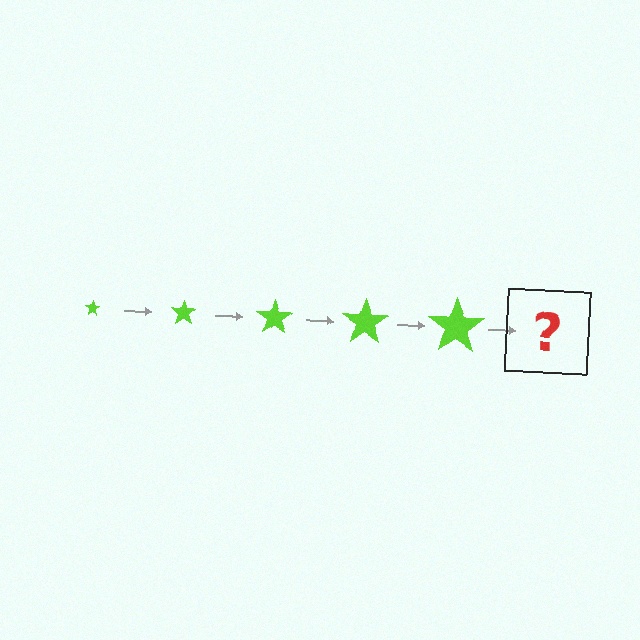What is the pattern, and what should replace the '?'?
The pattern is that the star gets progressively larger each step. The '?' should be a lime star, larger than the previous one.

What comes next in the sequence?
The next element should be a lime star, larger than the previous one.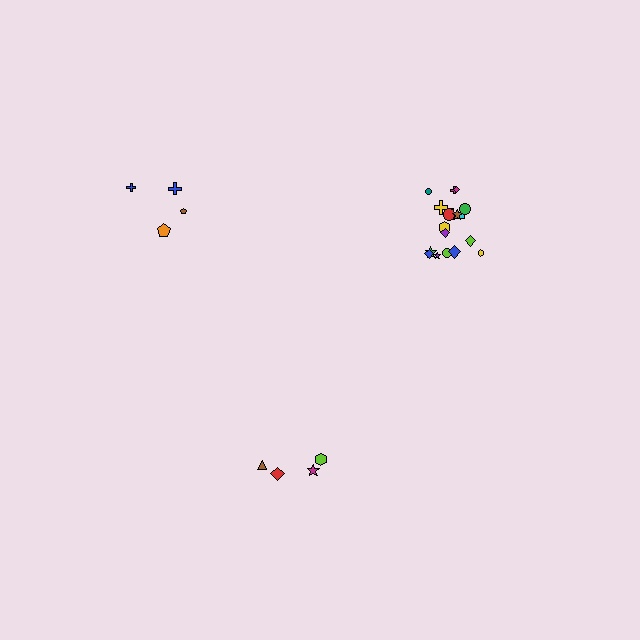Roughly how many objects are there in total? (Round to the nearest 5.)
Roughly 25 objects in total.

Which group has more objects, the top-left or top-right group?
The top-right group.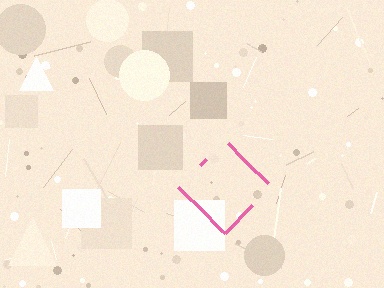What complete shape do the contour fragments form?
The contour fragments form a diamond.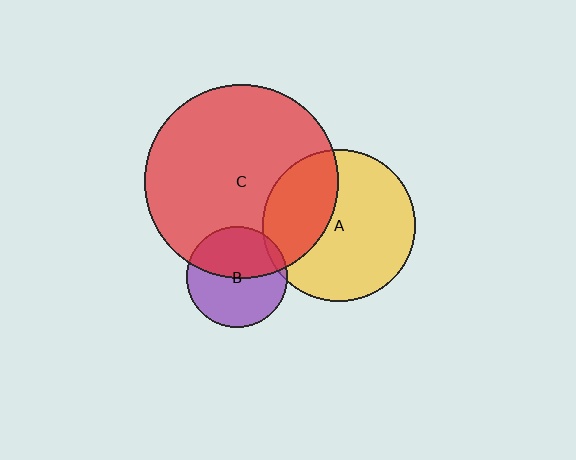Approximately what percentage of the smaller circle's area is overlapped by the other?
Approximately 35%.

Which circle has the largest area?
Circle C (red).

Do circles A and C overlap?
Yes.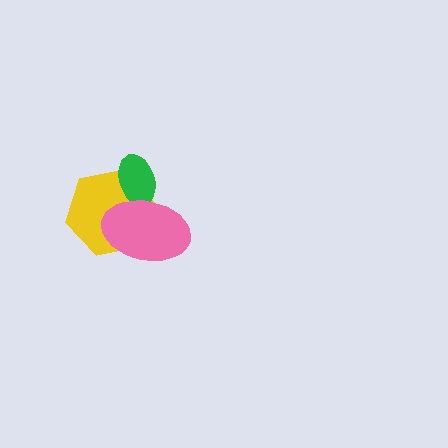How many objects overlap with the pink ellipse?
2 objects overlap with the pink ellipse.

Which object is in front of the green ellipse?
The pink ellipse is in front of the green ellipse.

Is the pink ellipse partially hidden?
No, no other shape covers it.